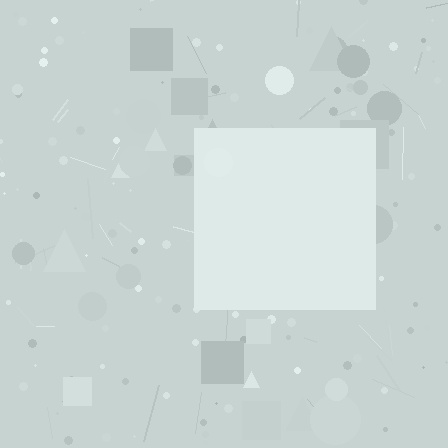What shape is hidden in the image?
A square is hidden in the image.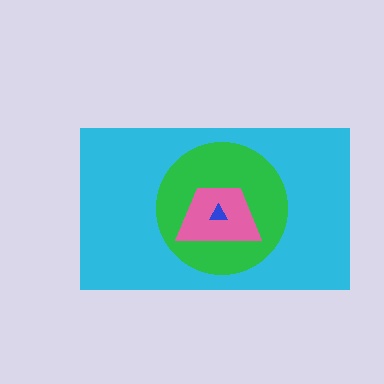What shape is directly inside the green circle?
The pink trapezoid.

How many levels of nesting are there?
4.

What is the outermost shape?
The cyan rectangle.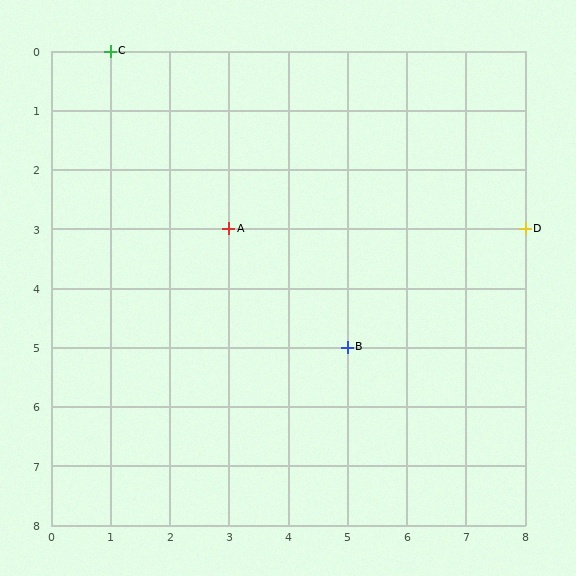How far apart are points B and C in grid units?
Points B and C are 4 columns and 5 rows apart (about 6.4 grid units diagonally).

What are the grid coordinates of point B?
Point B is at grid coordinates (5, 5).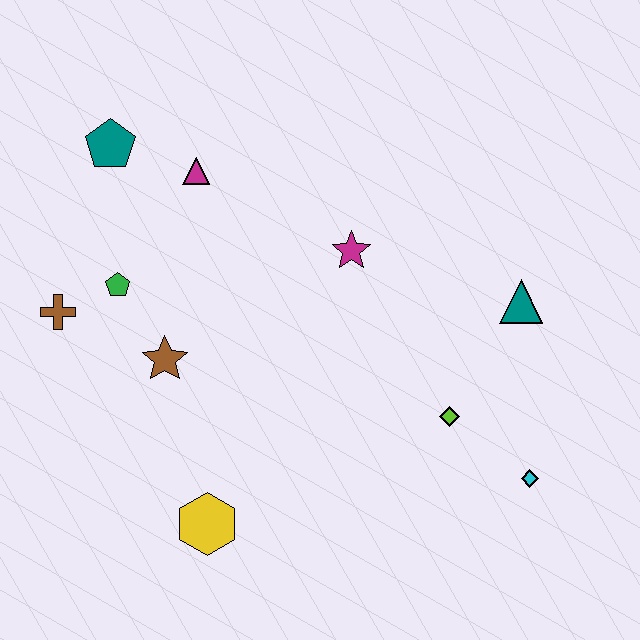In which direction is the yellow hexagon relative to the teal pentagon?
The yellow hexagon is below the teal pentagon.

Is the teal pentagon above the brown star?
Yes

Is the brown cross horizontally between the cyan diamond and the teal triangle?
No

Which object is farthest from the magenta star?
The yellow hexagon is farthest from the magenta star.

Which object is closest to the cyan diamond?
The lime diamond is closest to the cyan diamond.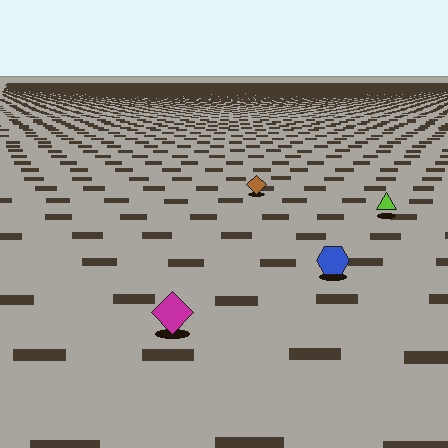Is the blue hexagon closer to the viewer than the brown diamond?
Yes. The blue hexagon is closer — you can tell from the texture gradient: the ground texture is coarser near it.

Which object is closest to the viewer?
The magenta diamond is closest. The texture marks near it are larger and more spread out.